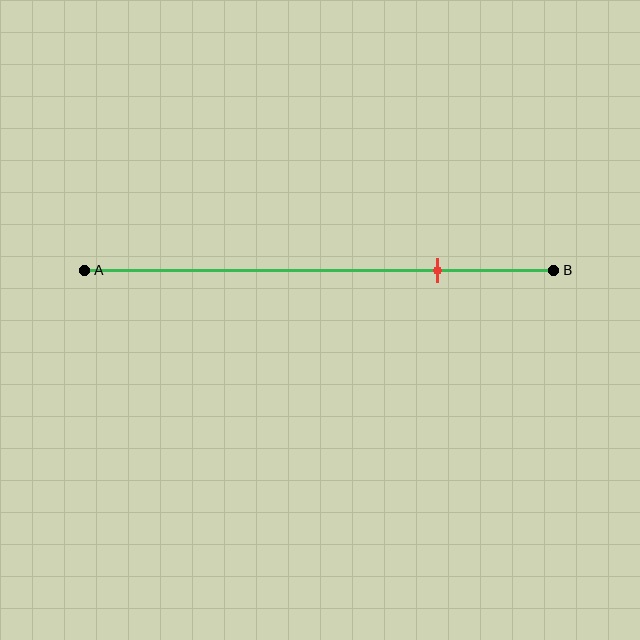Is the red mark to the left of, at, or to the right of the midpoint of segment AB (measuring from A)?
The red mark is to the right of the midpoint of segment AB.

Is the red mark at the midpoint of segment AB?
No, the mark is at about 75% from A, not at the 50% midpoint.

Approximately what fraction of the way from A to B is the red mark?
The red mark is approximately 75% of the way from A to B.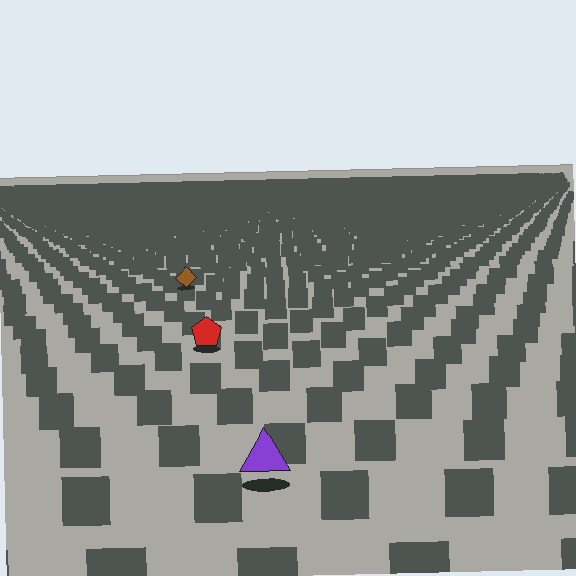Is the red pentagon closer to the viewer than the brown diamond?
Yes. The red pentagon is closer — you can tell from the texture gradient: the ground texture is coarser near it.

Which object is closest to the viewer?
The purple triangle is closest. The texture marks near it are larger and more spread out.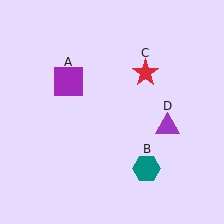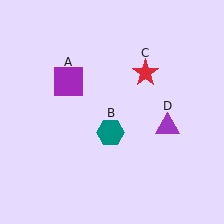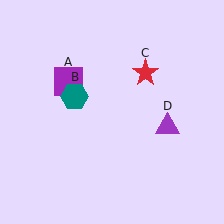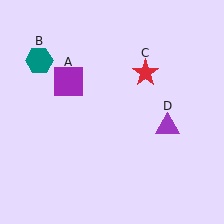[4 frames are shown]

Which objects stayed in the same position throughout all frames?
Purple square (object A) and red star (object C) and purple triangle (object D) remained stationary.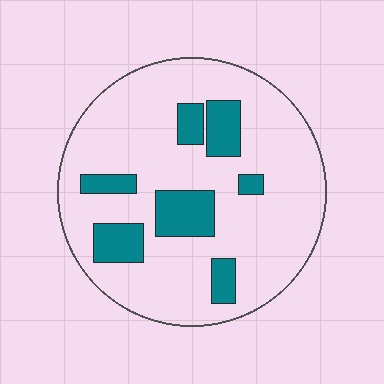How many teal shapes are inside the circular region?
7.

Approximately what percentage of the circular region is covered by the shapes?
Approximately 20%.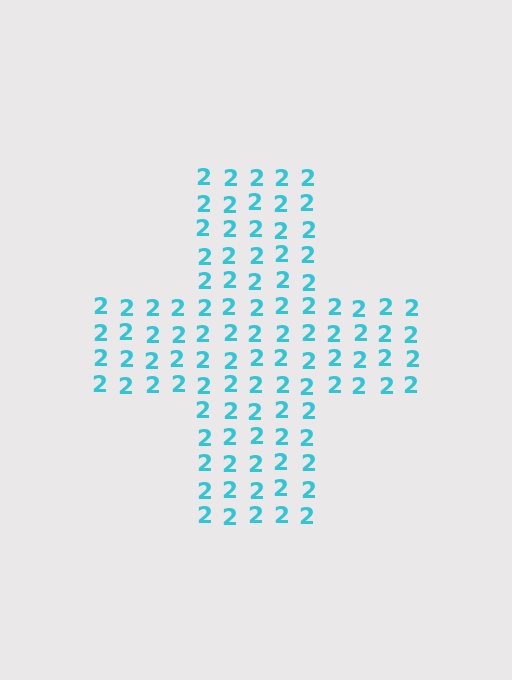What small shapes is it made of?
It is made of small digit 2's.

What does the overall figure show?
The overall figure shows a cross.